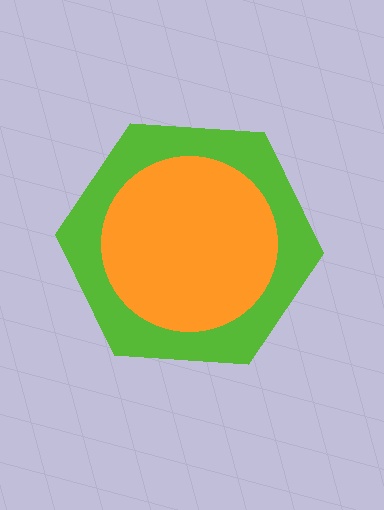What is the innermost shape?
The orange circle.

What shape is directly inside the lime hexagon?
The orange circle.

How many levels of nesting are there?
2.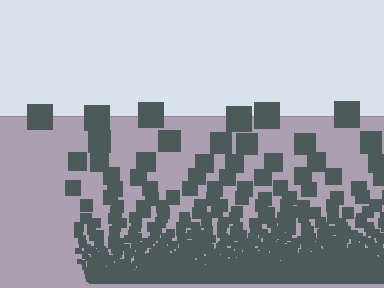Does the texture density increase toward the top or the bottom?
Density increases toward the bottom.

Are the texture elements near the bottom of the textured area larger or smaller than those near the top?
Smaller. The gradient is inverted — elements near the bottom are smaller and denser.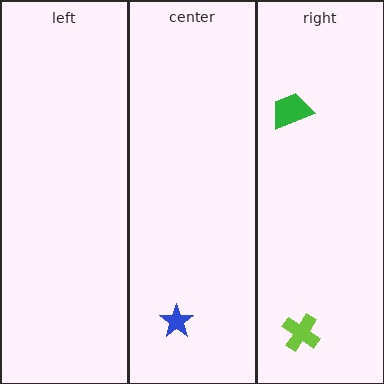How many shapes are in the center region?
1.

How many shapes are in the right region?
2.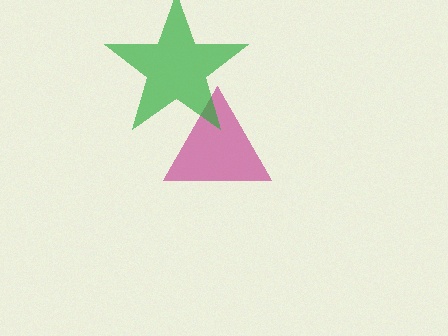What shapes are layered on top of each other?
The layered shapes are: a magenta triangle, a green star.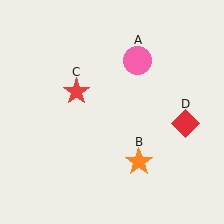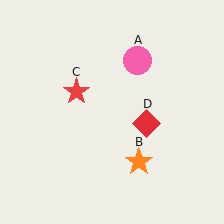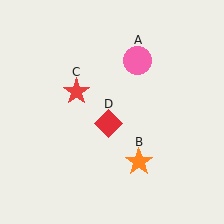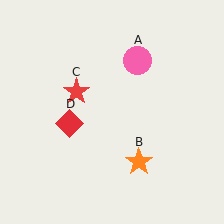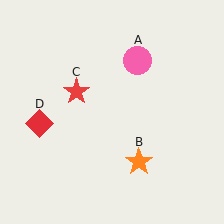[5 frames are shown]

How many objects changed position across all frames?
1 object changed position: red diamond (object D).